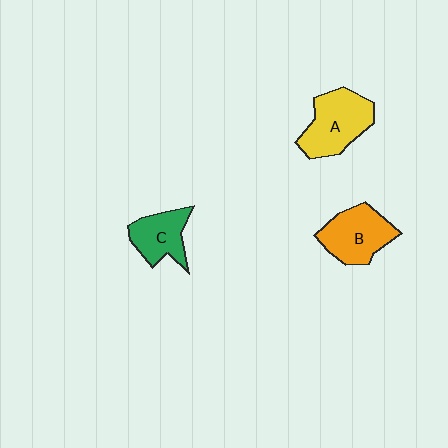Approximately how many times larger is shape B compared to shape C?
Approximately 1.3 times.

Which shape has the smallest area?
Shape C (green).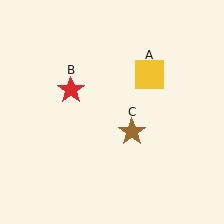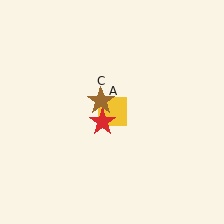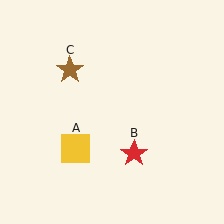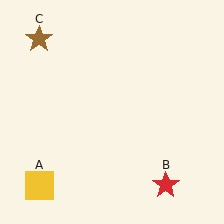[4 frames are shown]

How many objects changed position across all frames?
3 objects changed position: yellow square (object A), red star (object B), brown star (object C).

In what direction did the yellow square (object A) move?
The yellow square (object A) moved down and to the left.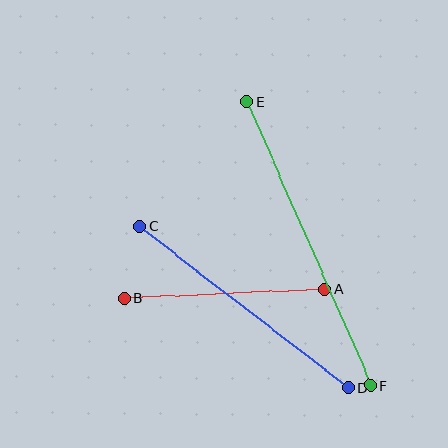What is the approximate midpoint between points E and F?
The midpoint is at approximately (309, 244) pixels.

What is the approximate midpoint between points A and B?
The midpoint is at approximately (225, 294) pixels.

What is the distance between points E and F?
The distance is approximately 309 pixels.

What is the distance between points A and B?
The distance is approximately 201 pixels.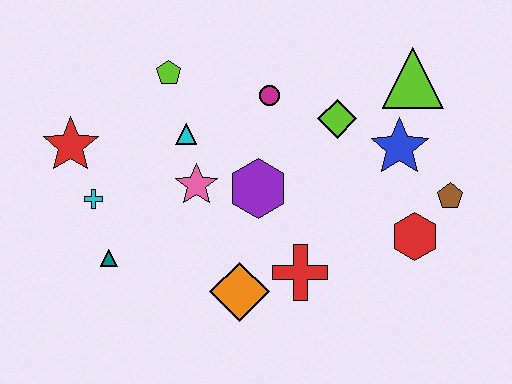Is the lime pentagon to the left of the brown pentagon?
Yes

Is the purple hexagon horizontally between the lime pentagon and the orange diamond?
No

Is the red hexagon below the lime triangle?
Yes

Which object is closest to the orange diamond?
The red cross is closest to the orange diamond.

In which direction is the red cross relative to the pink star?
The red cross is to the right of the pink star.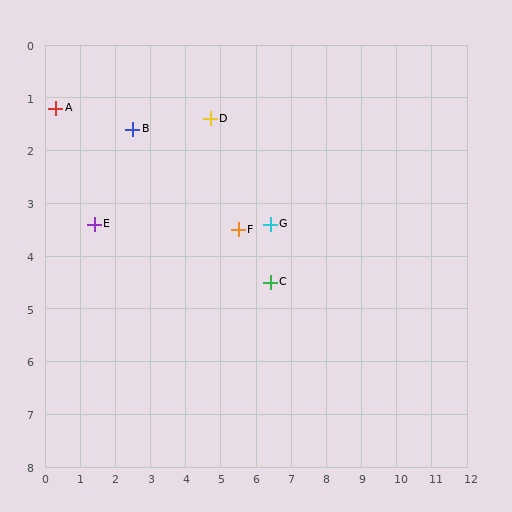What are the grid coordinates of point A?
Point A is at approximately (0.3, 1.2).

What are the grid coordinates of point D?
Point D is at approximately (4.7, 1.4).